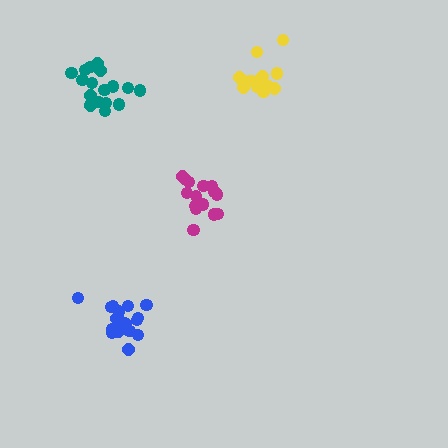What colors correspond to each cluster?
The clusters are colored: blue, teal, yellow, magenta.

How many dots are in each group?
Group 1: 18 dots, Group 2: 18 dots, Group 3: 14 dots, Group 4: 15 dots (65 total).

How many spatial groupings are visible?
There are 4 spatial groupings.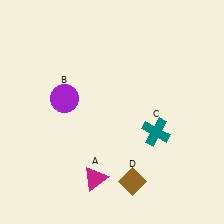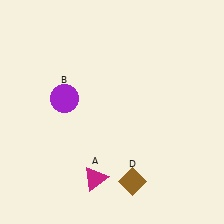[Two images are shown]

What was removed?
The teal cross (C) was removed in Image 2.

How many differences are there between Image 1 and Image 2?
There is 1 difference between the two images.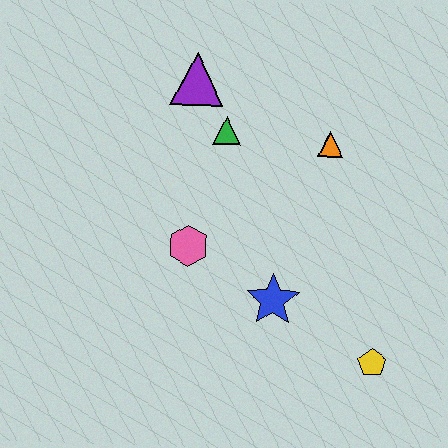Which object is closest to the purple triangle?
The green triangle is closest to the purple triangle.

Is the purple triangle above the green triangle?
Yes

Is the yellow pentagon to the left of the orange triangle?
No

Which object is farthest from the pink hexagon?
The yellow pentagon is farthest from the pink hexagon.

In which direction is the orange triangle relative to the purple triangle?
The orange triangle is to the right of the purple triangle.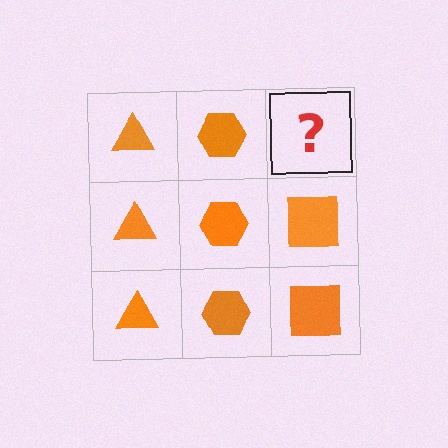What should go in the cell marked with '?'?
The missing cell should contain an orange square.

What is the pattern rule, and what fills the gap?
The rule is that each column has a consistent shape. The gap should be filled with an orange square.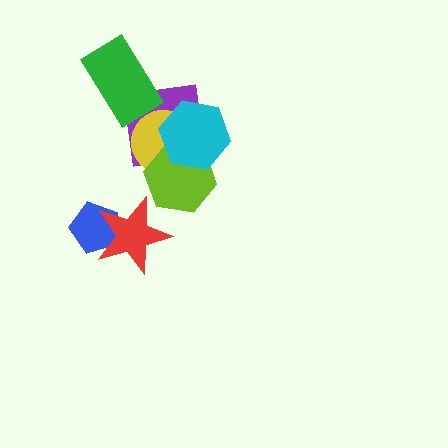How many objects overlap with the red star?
1 object overlaps with the red star.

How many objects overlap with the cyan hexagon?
3 objects overlap with the cyan hexagon.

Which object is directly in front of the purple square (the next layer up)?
The yellow circle is directly in front of the purple square.